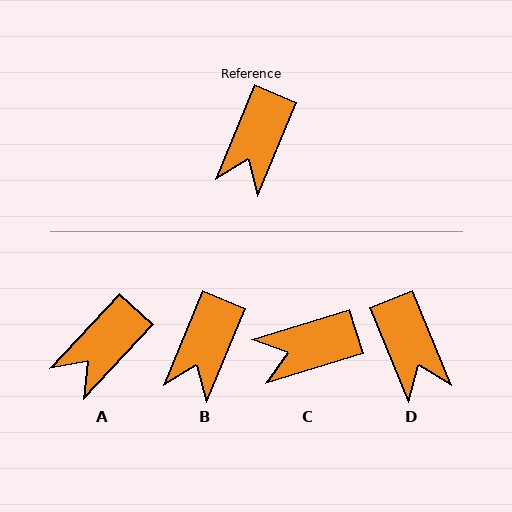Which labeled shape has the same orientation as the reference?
B.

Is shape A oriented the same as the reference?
No, it is off by about 20 degrees.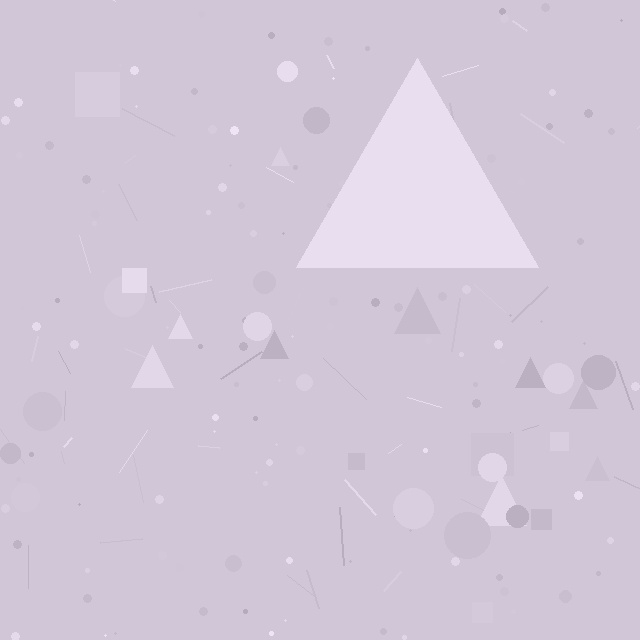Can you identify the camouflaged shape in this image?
The camouflaged shape is a triangle.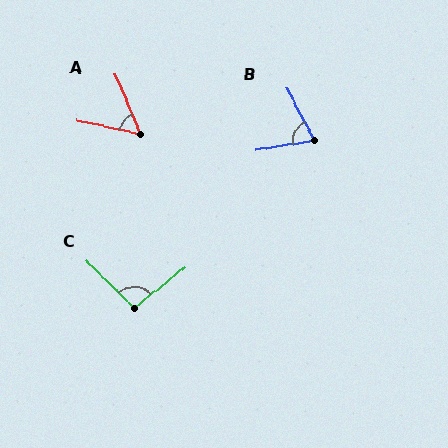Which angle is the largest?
C, at approximately 97 degrees.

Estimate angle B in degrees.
Approximately 72 degrees.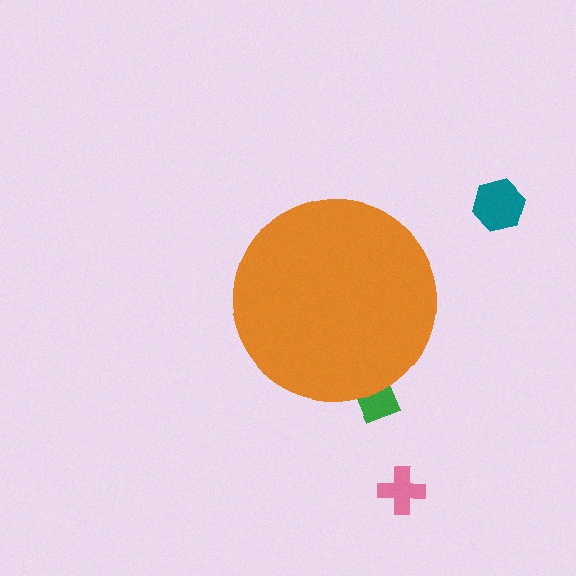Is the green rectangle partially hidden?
Yes, the green rectangle is partially hidden behind the orange circle.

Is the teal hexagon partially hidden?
No, the teal hexagon is fully visible.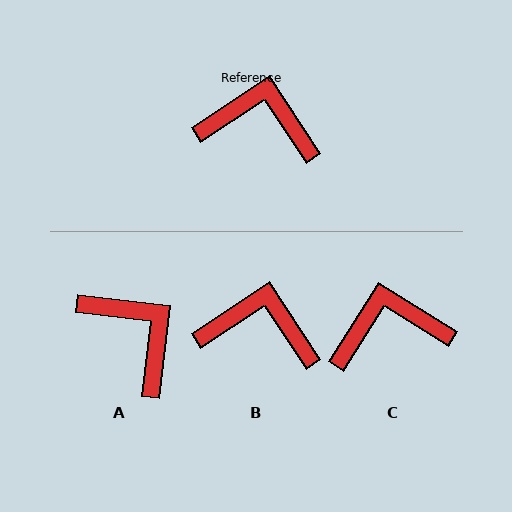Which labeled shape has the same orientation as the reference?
B.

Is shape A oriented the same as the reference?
No, it is off by about 40 degrees.